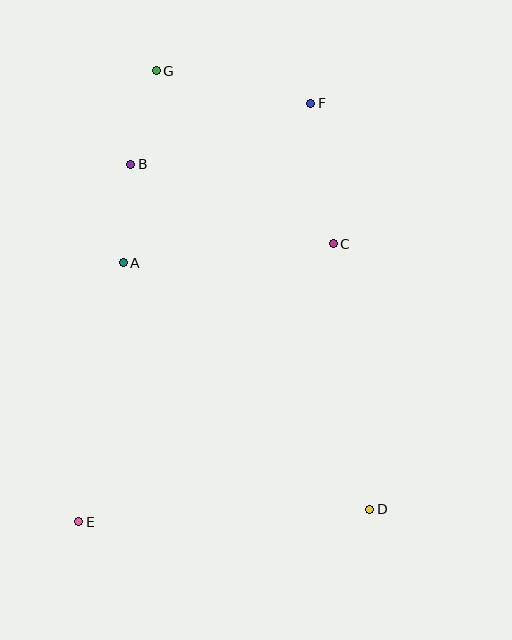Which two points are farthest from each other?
Points D and G are farthest from each other.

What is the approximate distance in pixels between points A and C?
The distance between A and C is approximately 211 pixels.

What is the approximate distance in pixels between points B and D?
The distance between B and D is approximately 420 pixels.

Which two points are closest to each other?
Points B and G are closest to each other.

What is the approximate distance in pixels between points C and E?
The distance between C and E is approximately 377 pixels.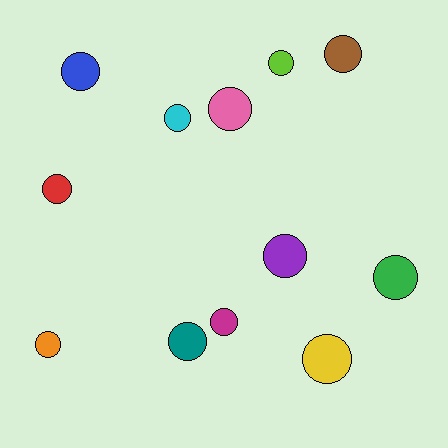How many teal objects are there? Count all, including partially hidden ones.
There is 1 teal object.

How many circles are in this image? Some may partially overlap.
There are 12 circles.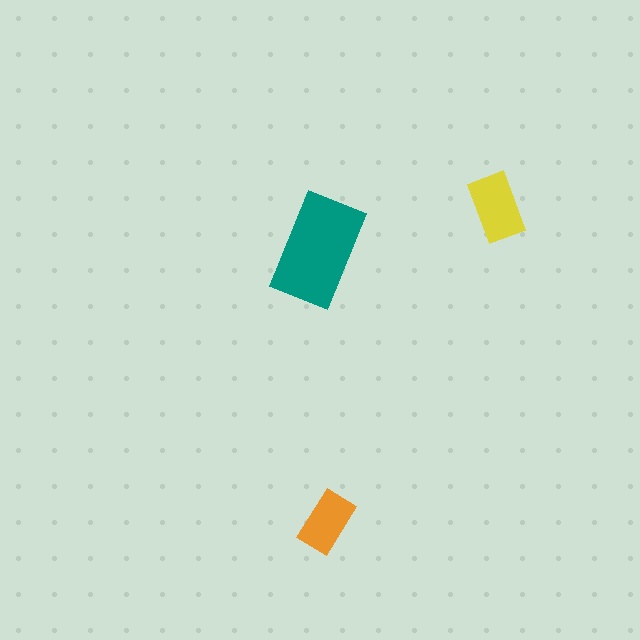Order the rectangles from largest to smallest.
the teal one, the yellow one, the orange one.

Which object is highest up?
The yellow rectangle is topmost.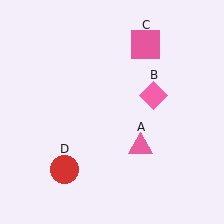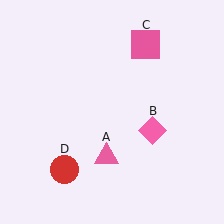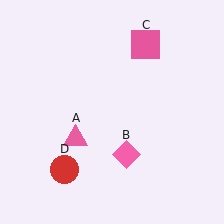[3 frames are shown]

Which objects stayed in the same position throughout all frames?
Pink square (object C) and red circle (object D) remained stationary.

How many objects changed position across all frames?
2 objects changed position: pink triangle (object A), pink diamond (object B).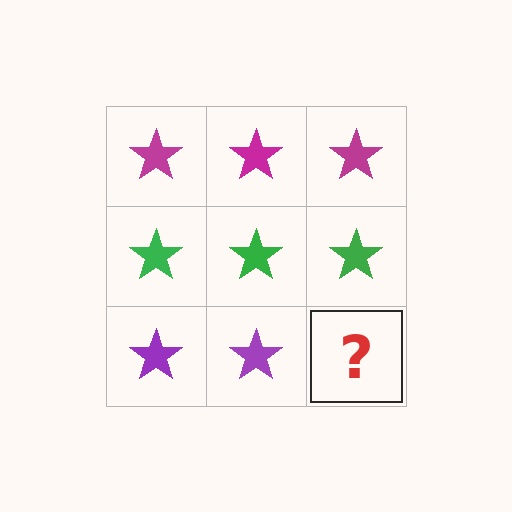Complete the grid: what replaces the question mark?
The question mark should be replaced with a purple star.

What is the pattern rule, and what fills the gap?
The rule is that each row has a consistent color. The gap should be filled with a purple star.